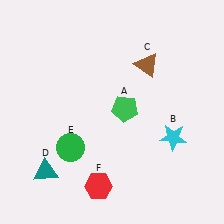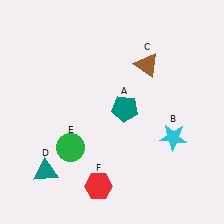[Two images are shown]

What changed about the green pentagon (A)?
In Image 1, A is green. In Image 2, it changed to teal.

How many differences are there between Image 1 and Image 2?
There is 1 difference between the two images.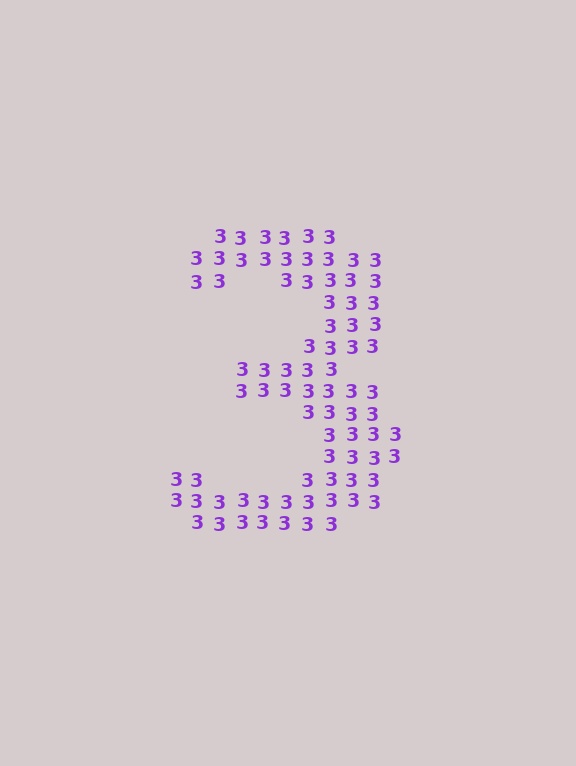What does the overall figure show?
The overall figure shows the digit 3.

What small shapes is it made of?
It is made of small digit 3's.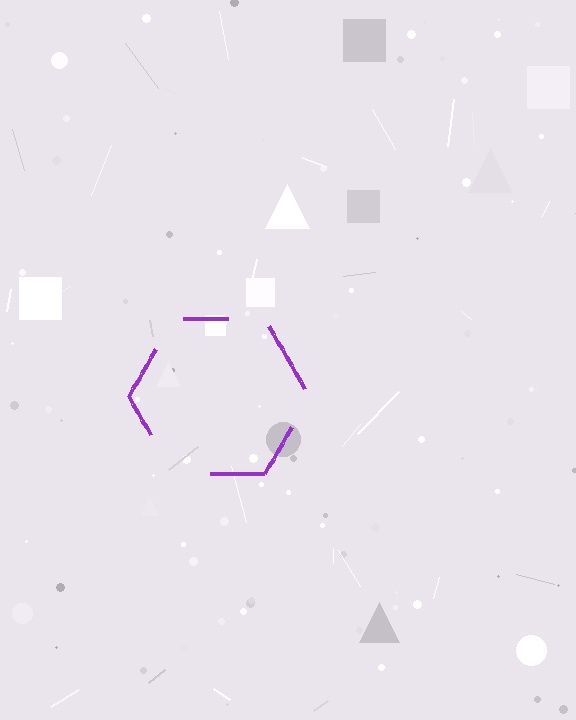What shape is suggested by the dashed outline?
The dashed outline suggests a hexagon.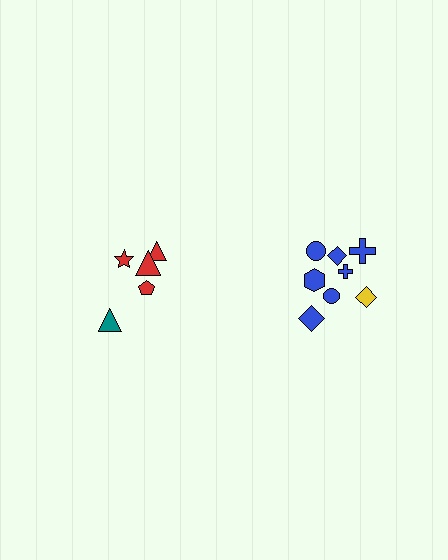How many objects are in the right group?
There are 8 objects.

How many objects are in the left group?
There are 5 objects.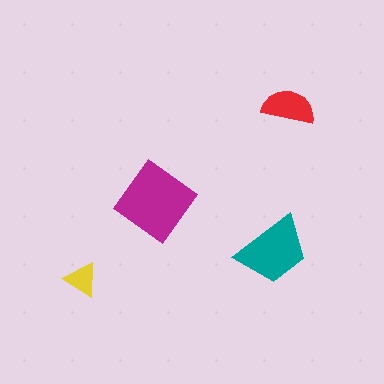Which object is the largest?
The magenta diamond.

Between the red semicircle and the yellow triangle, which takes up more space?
The red semicircle.